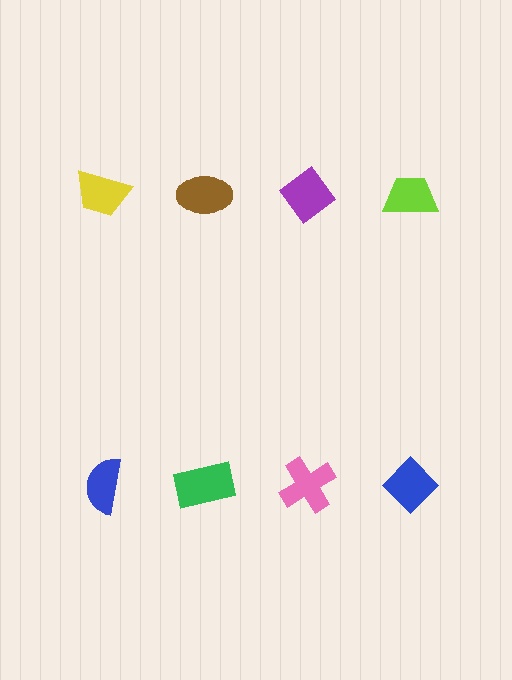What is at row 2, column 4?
A blue diamond.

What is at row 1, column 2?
A brown ellipse.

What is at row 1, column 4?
A lime trapezoid.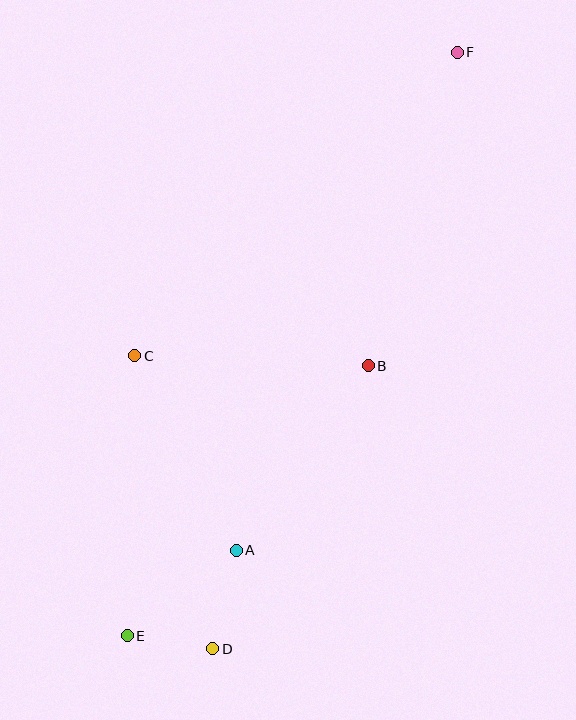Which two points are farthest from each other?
Points E and F are farthest from each other.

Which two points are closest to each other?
Points D and E are closest to each other.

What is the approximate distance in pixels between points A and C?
The distance between A and C is approximately 219 pixels.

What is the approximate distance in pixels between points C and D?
The distance between C and D is approximately 304 pixels.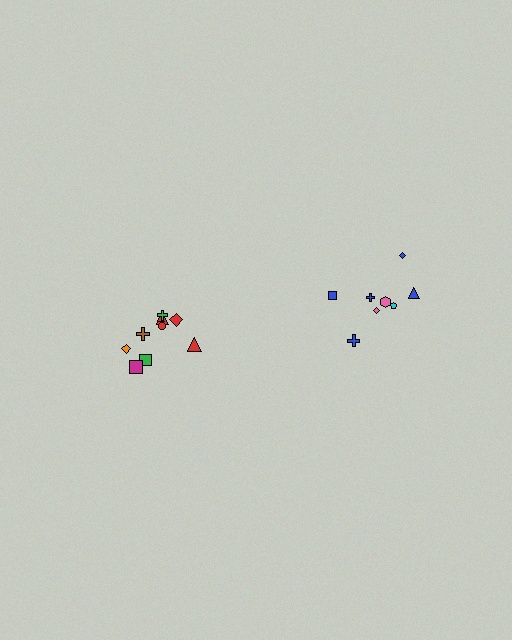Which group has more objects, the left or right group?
The left group.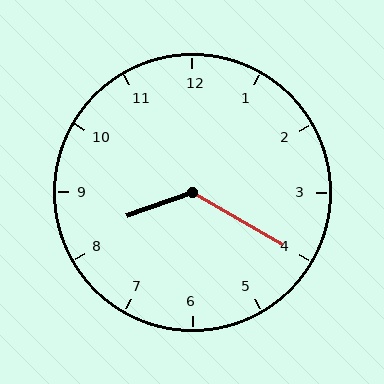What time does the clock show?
8:20.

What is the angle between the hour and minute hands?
Approximately 130 degrees.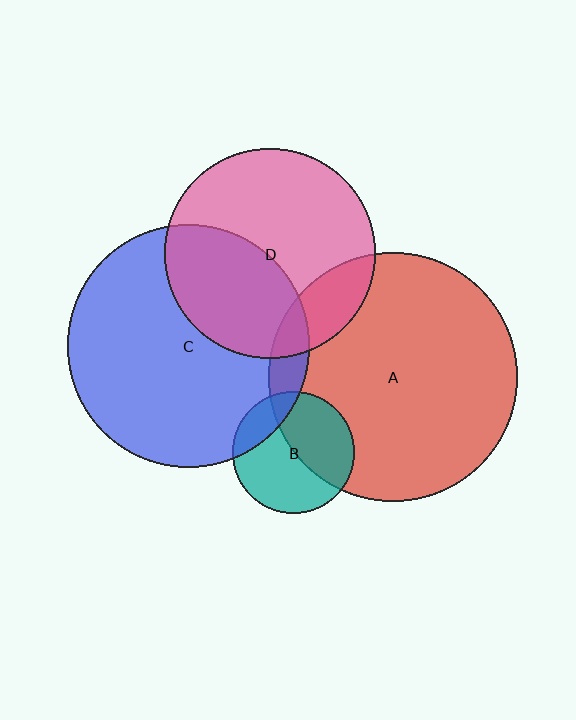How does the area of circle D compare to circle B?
Approximately 3.0 times.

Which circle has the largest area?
Circle A (red).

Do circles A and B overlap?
Yes.